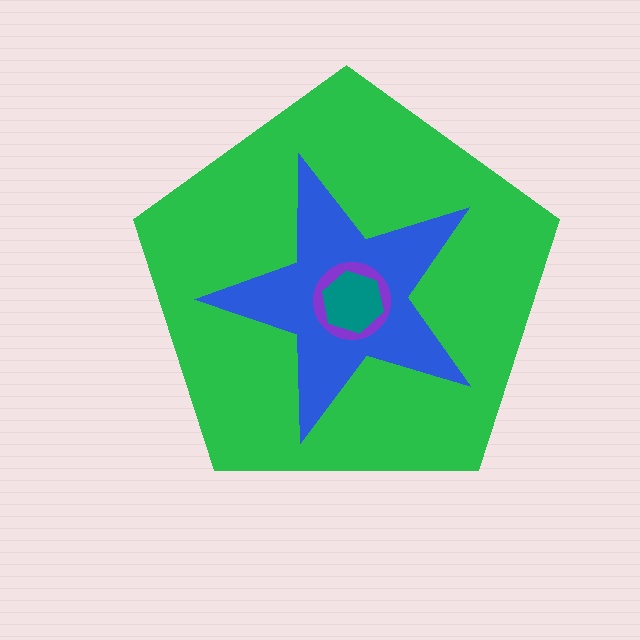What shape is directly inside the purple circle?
The teal hexagon.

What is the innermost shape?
The teal hexagon.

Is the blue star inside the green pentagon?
Yes.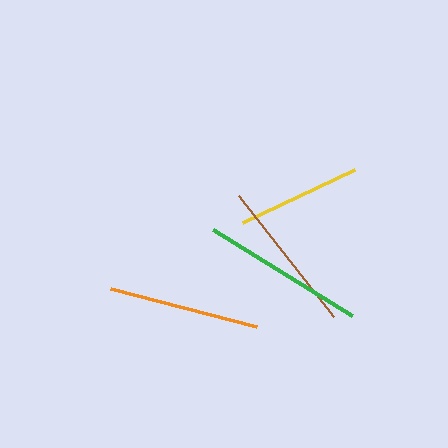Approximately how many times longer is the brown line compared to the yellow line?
The brown line is approximately 1.2 times the length of the yellow line.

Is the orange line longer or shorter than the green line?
The green line is longer than the orange line.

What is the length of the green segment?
The green segment is approximately 164 pixels long.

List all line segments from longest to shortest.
From longest to shortest: green, brown, orange, yellow.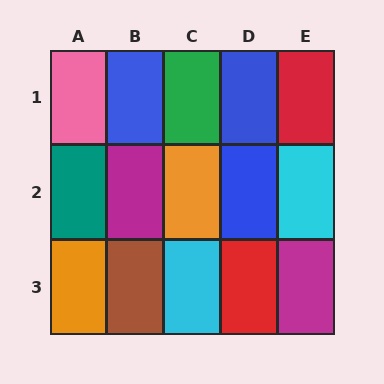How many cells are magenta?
2 cells are magenta.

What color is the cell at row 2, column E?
Cyan.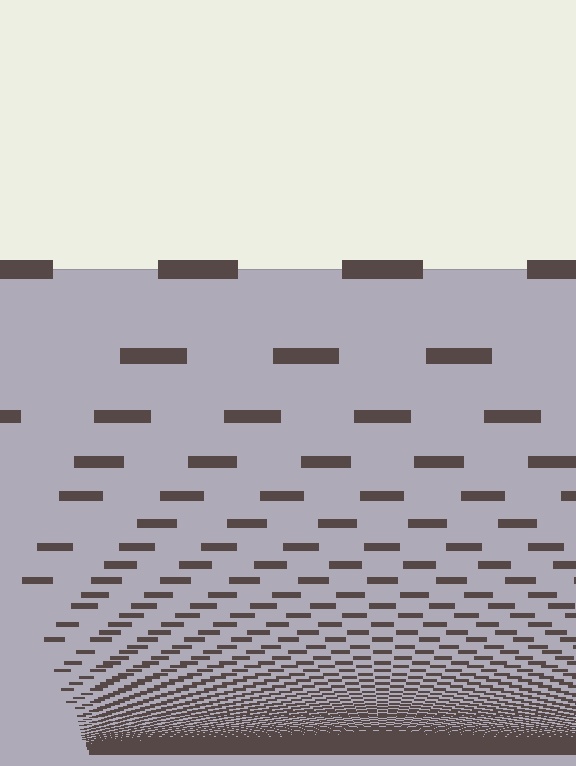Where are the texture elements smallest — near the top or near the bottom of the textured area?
Near the bottom.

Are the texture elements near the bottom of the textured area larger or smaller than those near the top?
Smaller. The gradient is inverted — elements near the bottom are smaller and denser.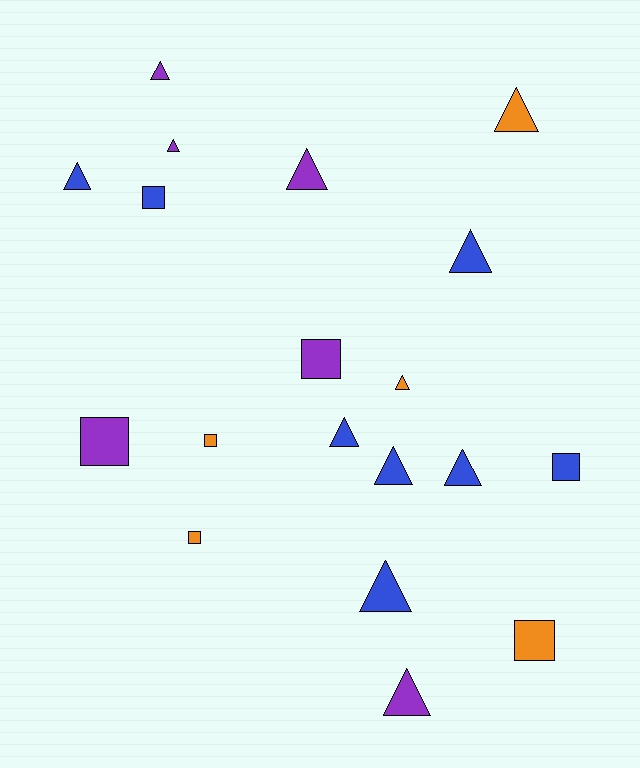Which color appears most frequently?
Blue, with 8 objects.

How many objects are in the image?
There are 19 objects.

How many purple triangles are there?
There are 4 purple triangles.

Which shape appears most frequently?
Triangle, with 12 objects.